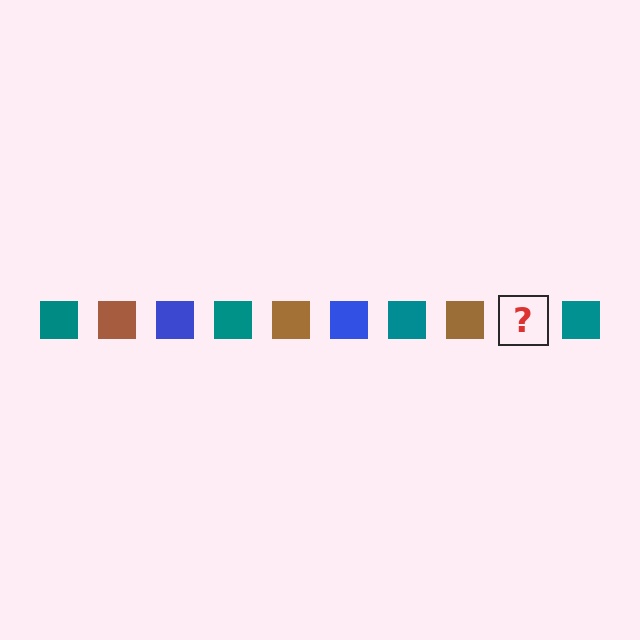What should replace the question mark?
The question mark should be replaced with a blue square.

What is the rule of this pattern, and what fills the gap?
The rule is that the pattern cycles through teal, brown, blue squares. The gap should be filled with a blue square.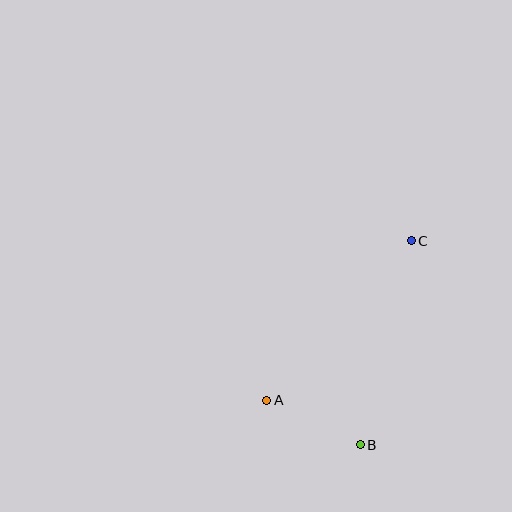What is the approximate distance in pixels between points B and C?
The distance between B and C is approximately 210 pixels.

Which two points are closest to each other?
Points A and B are closest to each other.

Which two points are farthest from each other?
Points A and C are farthest from each other.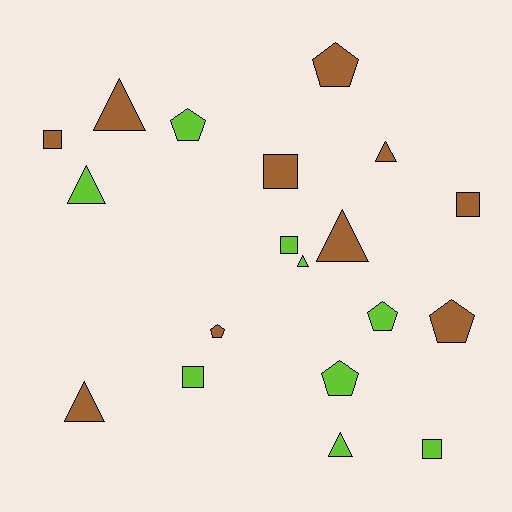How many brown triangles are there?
There are 4 brown triangles.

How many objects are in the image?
There are 19 objects.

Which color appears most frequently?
Brown, with 10 objects.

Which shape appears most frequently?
Triangle, with 7 objects.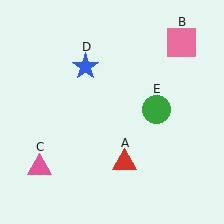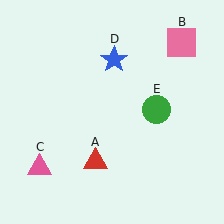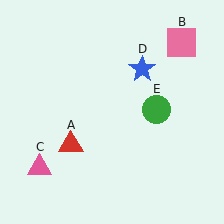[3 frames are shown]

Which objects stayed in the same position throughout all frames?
Pink square (object B) and pink triangle (object C) and green circle (object E) remained stationary.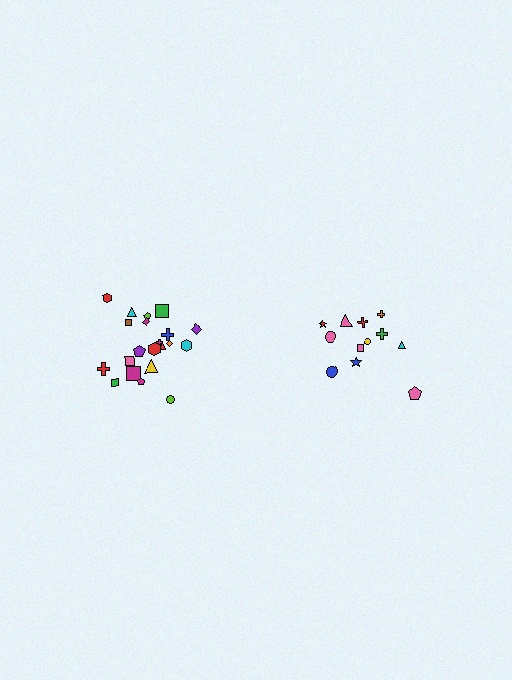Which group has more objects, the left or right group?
The left group.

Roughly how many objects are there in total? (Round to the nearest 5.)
Roughly 35 objects in total.